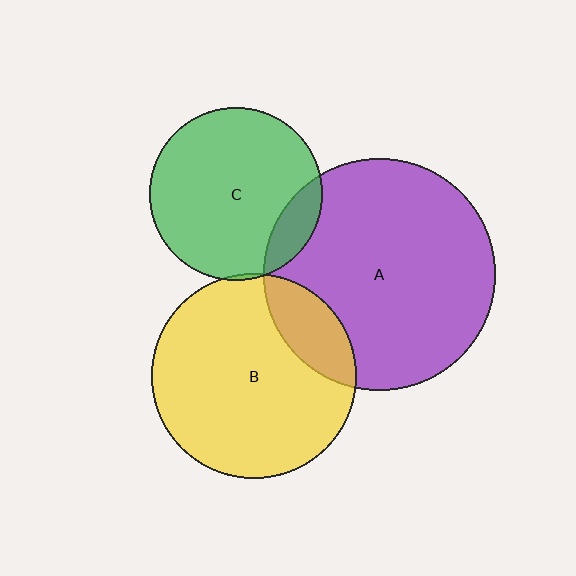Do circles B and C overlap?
Yes.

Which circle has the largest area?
Circle A (purple).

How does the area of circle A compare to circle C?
Approximately 1.8 times.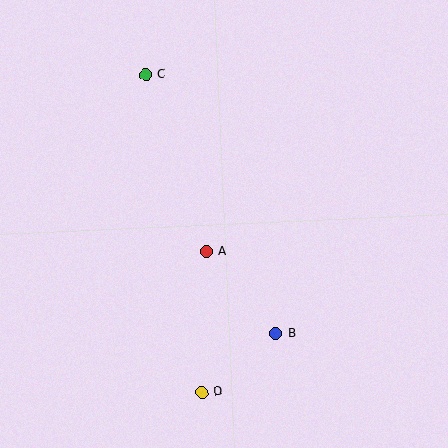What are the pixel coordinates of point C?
Point C is at (145, 74).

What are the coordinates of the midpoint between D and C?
The midpoint between D and C is at (174, 233).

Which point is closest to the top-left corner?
Point C is closest to the top-left corner.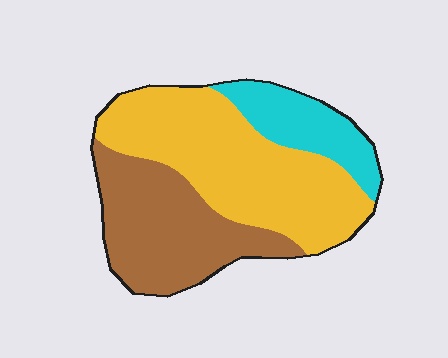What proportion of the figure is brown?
Brown takes up about one third (1/3) of the figure.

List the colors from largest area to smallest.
From largest to smallest: yellow, brown, cyan.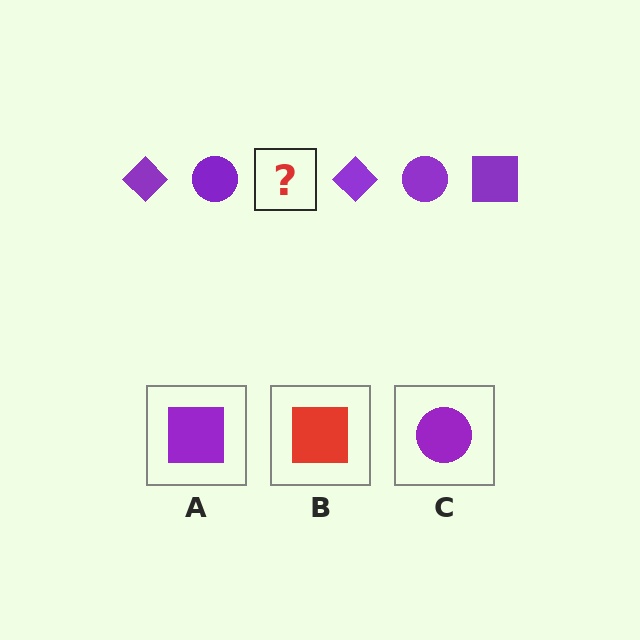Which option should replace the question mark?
Option A.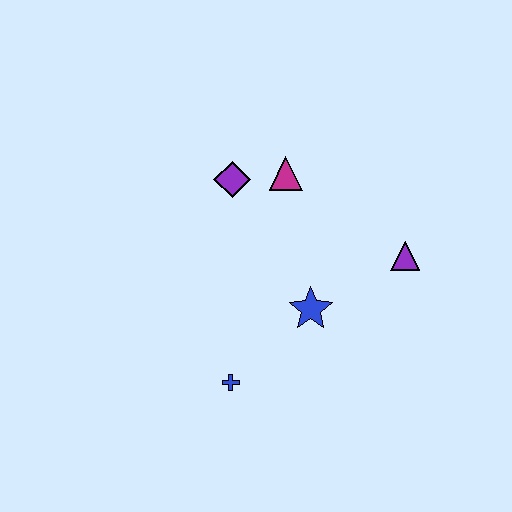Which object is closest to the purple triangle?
The blue star is closest to the purple triangle.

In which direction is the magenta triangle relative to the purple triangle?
The magenta triangle is to the left of the purple triangle.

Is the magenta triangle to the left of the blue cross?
No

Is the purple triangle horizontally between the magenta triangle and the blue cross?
No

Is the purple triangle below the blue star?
No